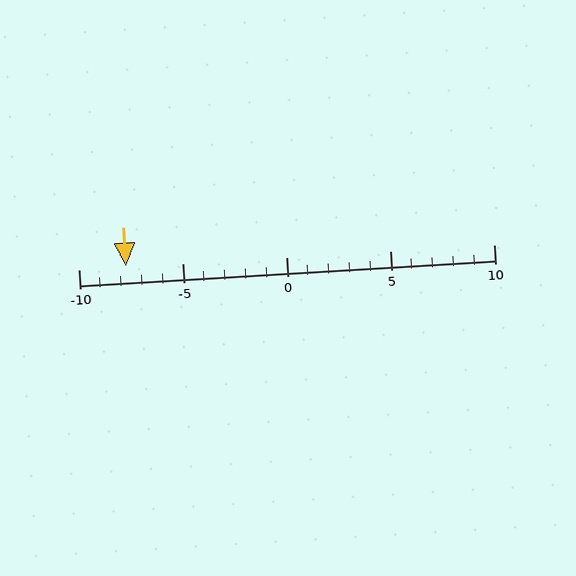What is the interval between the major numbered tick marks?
The major tick marks are spaced 5 units apart.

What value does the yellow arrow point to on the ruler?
The yellow arrow points to approximately -8.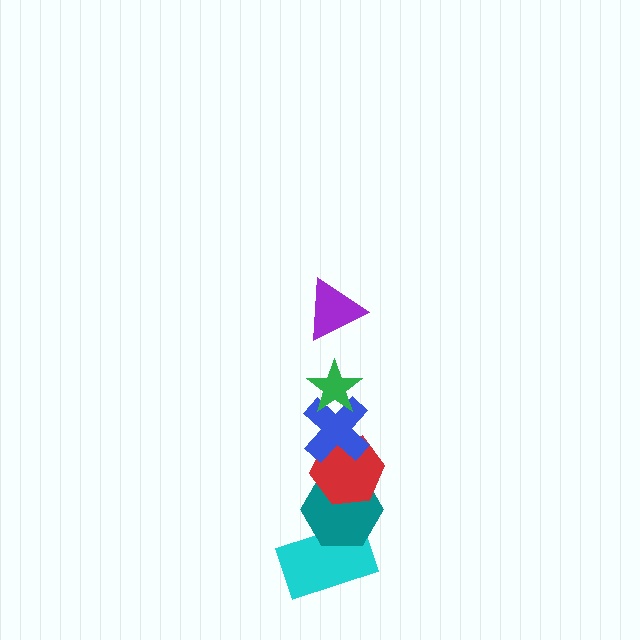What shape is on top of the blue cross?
The green star is on top of the blue cross.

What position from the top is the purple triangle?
The purple triangle is 1st from the top.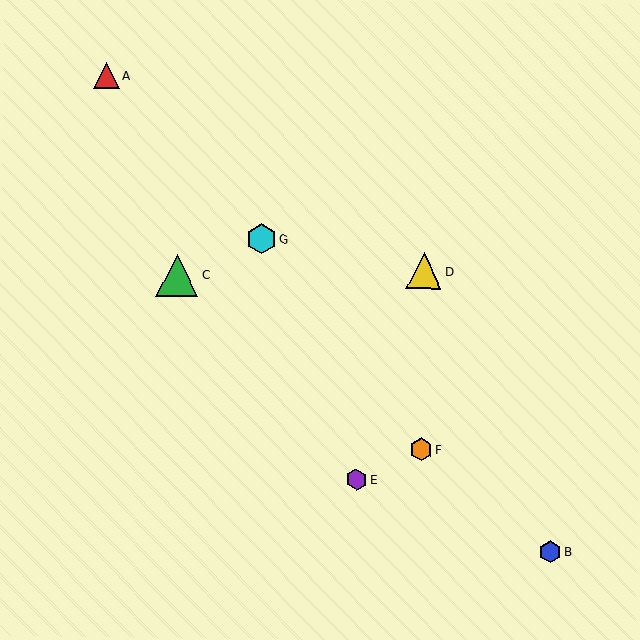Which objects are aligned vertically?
Objects D, F are aligned vertically.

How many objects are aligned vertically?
2 objects (D, F) are aligned vertically.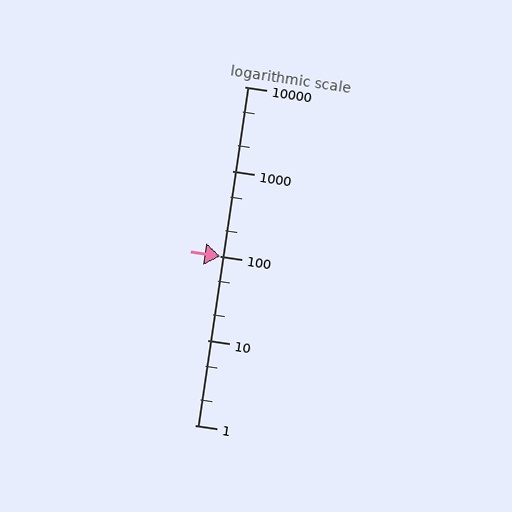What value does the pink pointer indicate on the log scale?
The pointer indicates approximately 100.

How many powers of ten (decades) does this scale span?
The scale spans 4 decades, from 1 to 10000.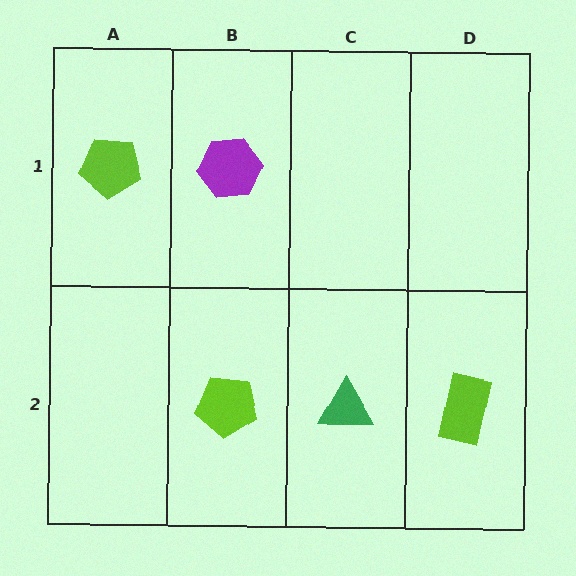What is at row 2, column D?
A lime rectangle.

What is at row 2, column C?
A green triangle.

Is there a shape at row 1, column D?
No, that cell is empty.